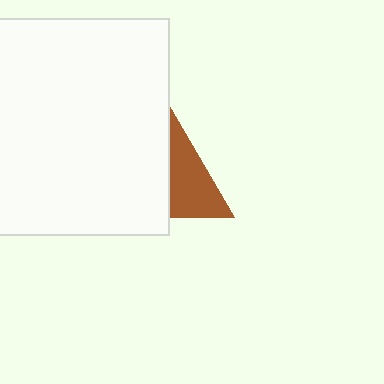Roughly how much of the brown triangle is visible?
About half of it is visible (roughly 49%).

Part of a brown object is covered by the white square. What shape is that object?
It is a triangle.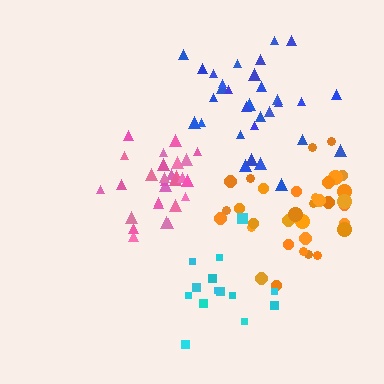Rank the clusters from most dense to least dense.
pink, orange, blue, cyan.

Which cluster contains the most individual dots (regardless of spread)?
Orange (33).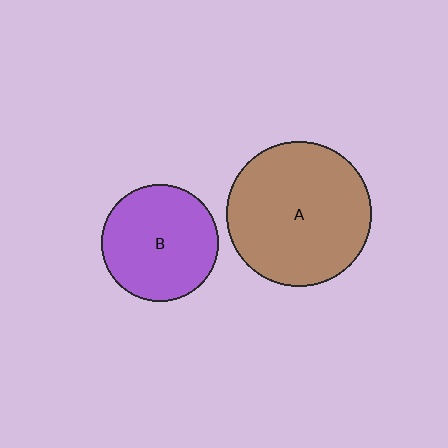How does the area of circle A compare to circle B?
Approximately 1.5 times.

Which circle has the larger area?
Circle A (brown).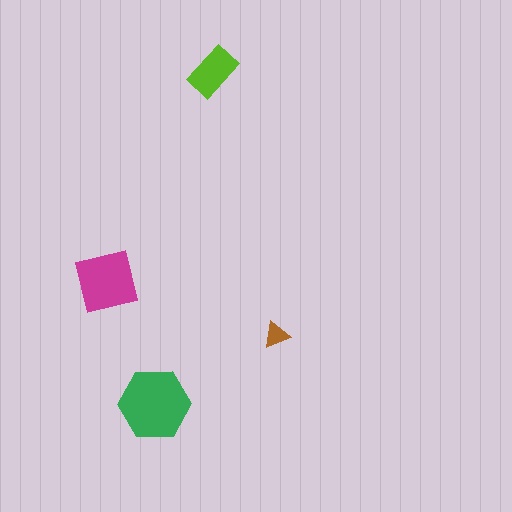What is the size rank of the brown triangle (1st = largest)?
4th.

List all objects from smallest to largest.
The brown triangle, the lime rectangle, the magenta square, the green hexagon.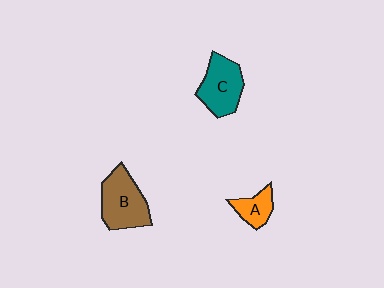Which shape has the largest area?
Shape B (brown).